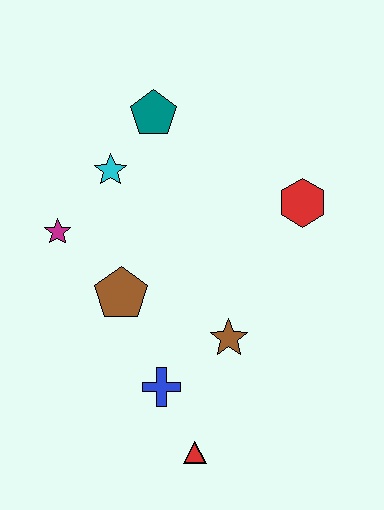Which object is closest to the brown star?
The blue cross is closest to the brown star.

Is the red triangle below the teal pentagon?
Yes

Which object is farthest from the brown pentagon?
The red hexagon is farthest from the brown pentagon.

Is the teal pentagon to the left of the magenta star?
No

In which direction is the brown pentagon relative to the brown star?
The brown pentagon is to the left of the brown star.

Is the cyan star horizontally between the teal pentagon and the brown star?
No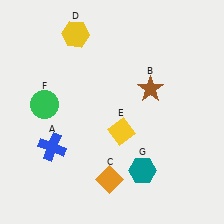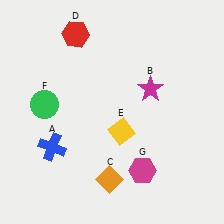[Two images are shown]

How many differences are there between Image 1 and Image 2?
There are 3 differences between the two images.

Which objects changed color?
B changed from brown to magenta. D changed from yellow to red. G changed from teal to magenta.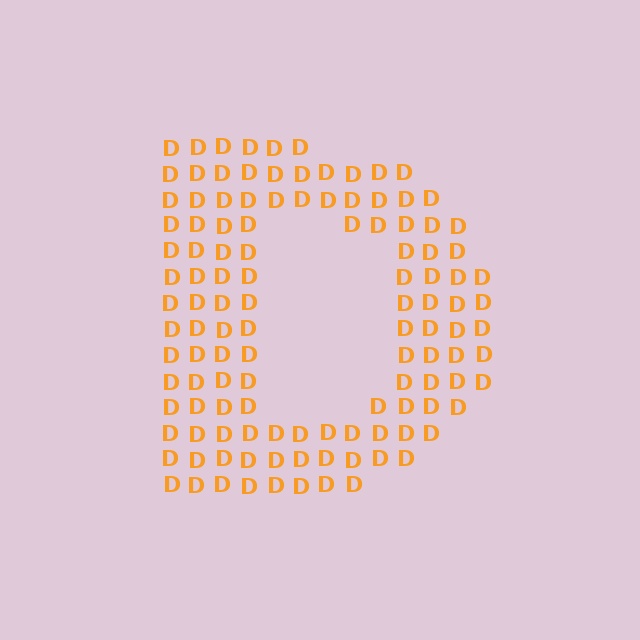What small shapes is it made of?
It is made of small letter D's.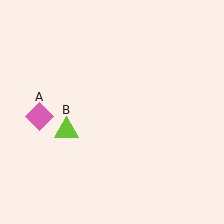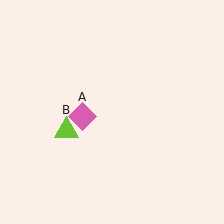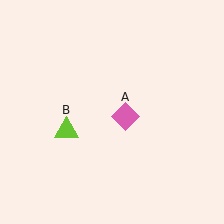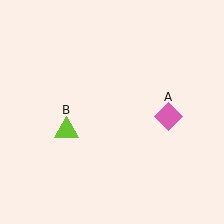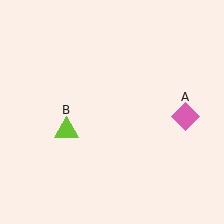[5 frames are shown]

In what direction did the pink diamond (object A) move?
The pink diamond (object A) moved right.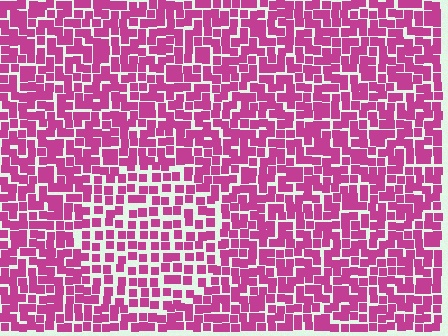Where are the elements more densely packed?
The elements are more densely packed outside the circle boundary.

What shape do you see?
I see a circle.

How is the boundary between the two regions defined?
The boundary is defined by a change in element density (approximately 1.6x ratio). All elements are the same color, size, and shape.